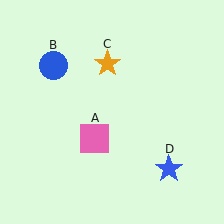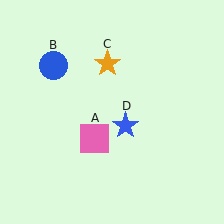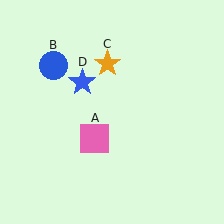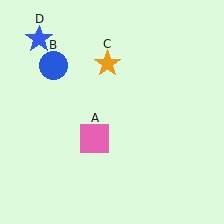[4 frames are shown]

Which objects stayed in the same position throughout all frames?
Pink square (object A) and blue circle (object B) and orange star (object C) remained stationary.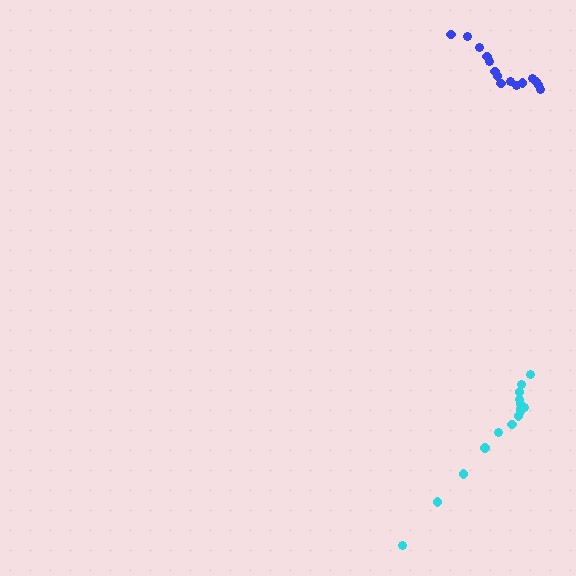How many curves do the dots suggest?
There are 2 distinct paths.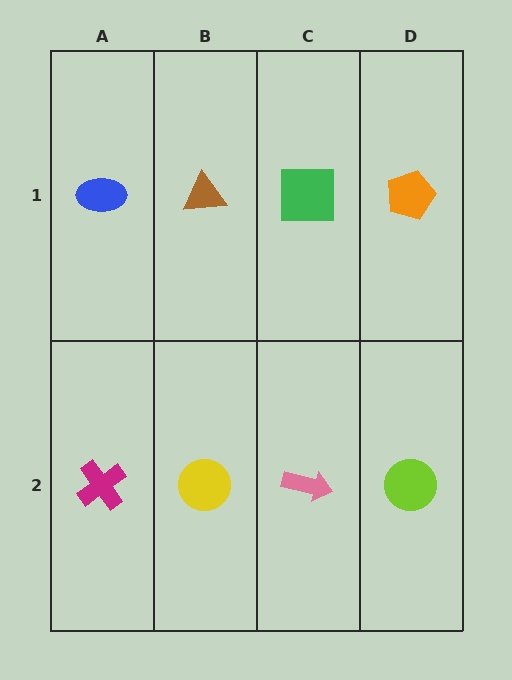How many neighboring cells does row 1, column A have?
2.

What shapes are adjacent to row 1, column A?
A magenta cross (row 2, column A), a brown triangle (row 1, column B).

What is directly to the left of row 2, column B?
A magenta cross.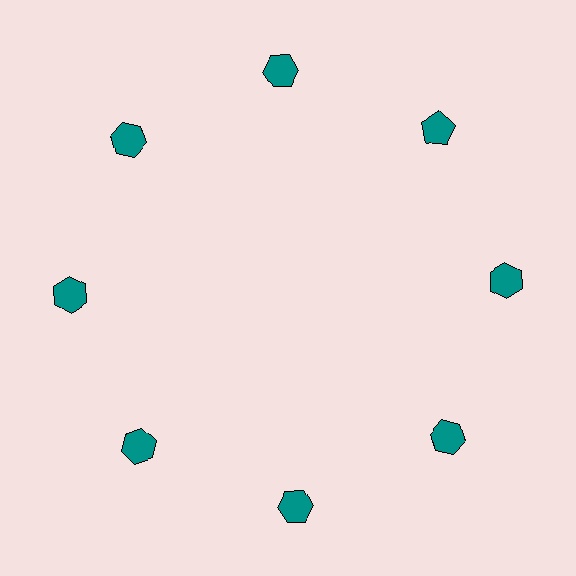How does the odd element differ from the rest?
It has a different shape: pentagon instead of hexagon.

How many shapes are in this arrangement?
There are 8 shapes arranged in a ring pattern.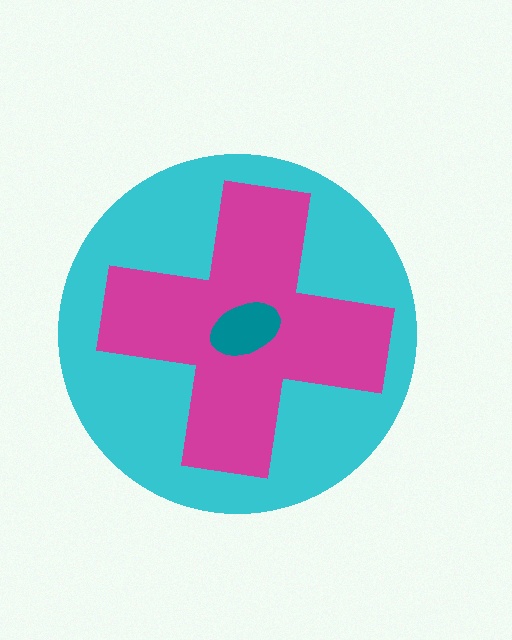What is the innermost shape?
The teal ellipse.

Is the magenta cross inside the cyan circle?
Yes.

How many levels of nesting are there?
3.